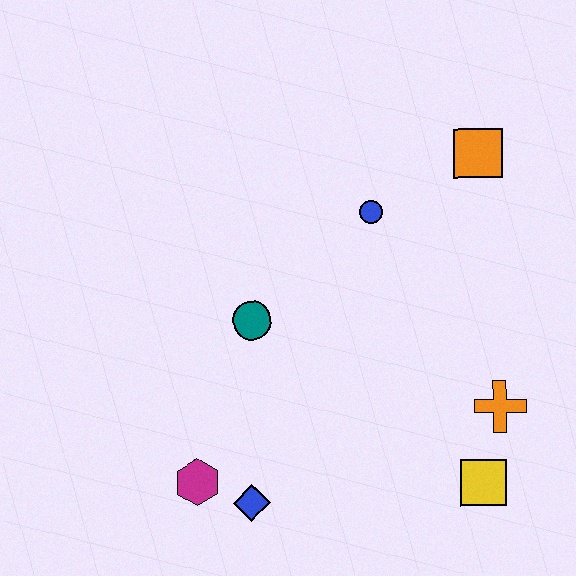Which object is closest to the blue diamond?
The magenta hexagon is closest to the blue diamond.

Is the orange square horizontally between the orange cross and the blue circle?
Yes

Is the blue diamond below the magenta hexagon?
Yes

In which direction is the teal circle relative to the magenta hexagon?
The teal circle is above the magenta hexagon.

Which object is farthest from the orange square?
The magenta hexagon is farthest from the orange square.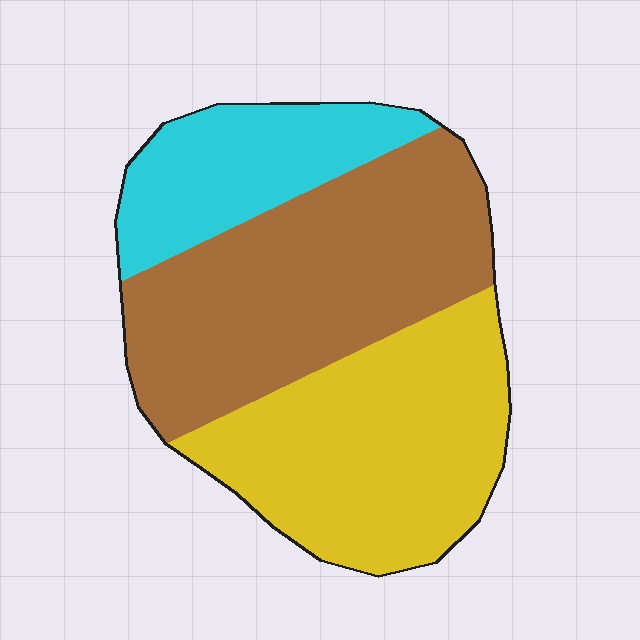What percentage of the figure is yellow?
Yellow takes up about three eighths (3/8) of the figure.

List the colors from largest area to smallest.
From largest to smallest: brown, yellow, cyan.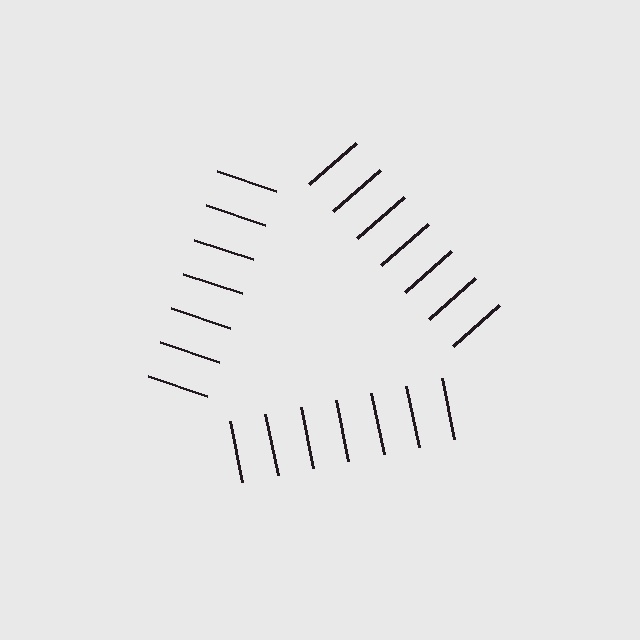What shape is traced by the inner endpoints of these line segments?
An illusory triangle — the line segments terminate on its edges but no continuous stroke is drawn.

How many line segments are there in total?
21 — 7 along each of the 3 edges.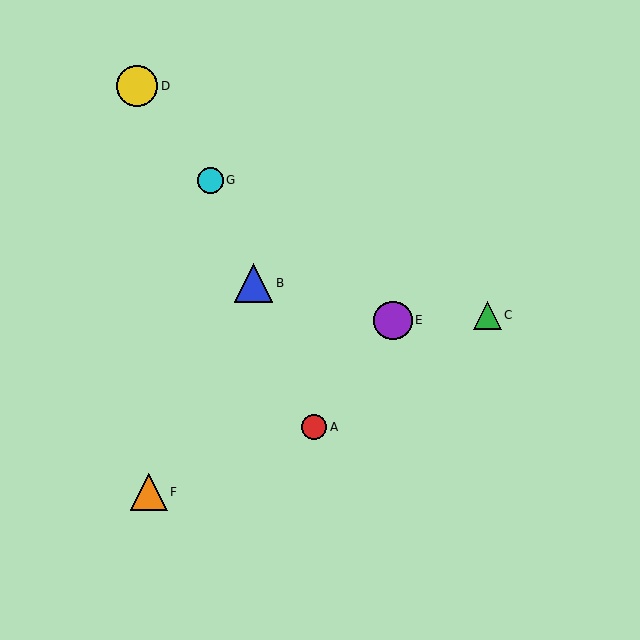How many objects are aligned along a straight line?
3 objects (A, B, G) are aligned along a straight line.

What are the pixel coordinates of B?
Object B is at (254, 283).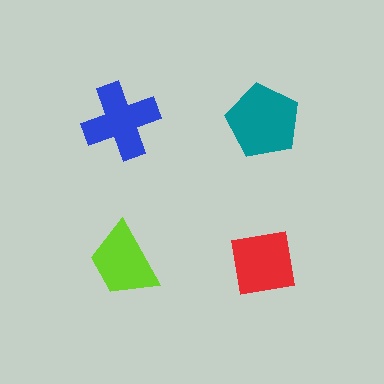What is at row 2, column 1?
A lime trapezoid.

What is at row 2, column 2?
A red square.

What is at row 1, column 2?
A teal pentagon.